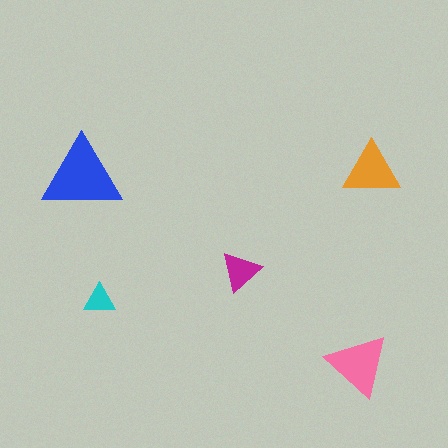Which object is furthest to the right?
The orange triangle is rightmost.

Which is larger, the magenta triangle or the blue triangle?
The blue one.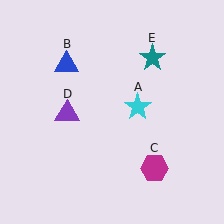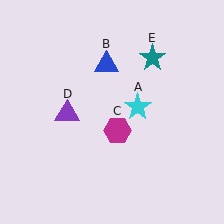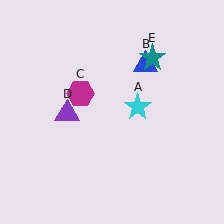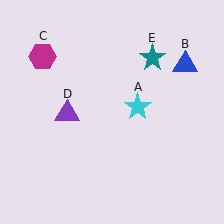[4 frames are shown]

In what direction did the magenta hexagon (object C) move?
The magenta hexagon (object C) moved up and to the left.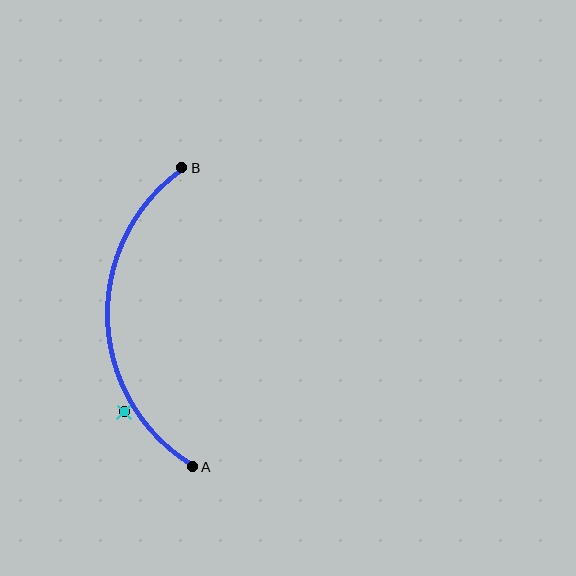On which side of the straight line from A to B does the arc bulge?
The arc bulges to the left of the straight line connecting A and B.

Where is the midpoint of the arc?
The arc midpoint is the point on the curve farthest from the straight line joining A and B. It sits to the left of that line.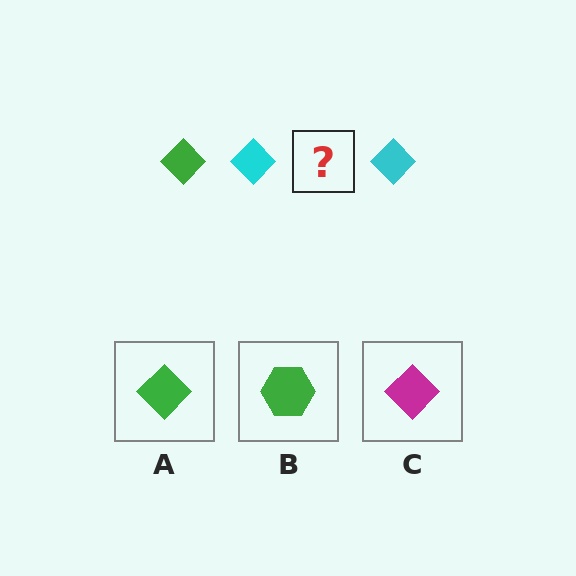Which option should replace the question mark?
Option A.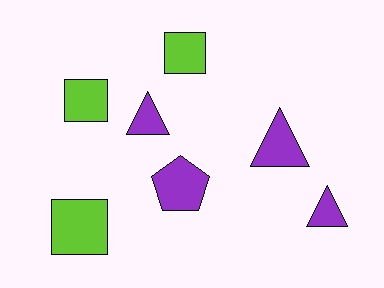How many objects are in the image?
There are 7 objects.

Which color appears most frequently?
Purple, with 4 objects.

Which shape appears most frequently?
Square, with 3 objects.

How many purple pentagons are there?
There is 1 purple pentagon.